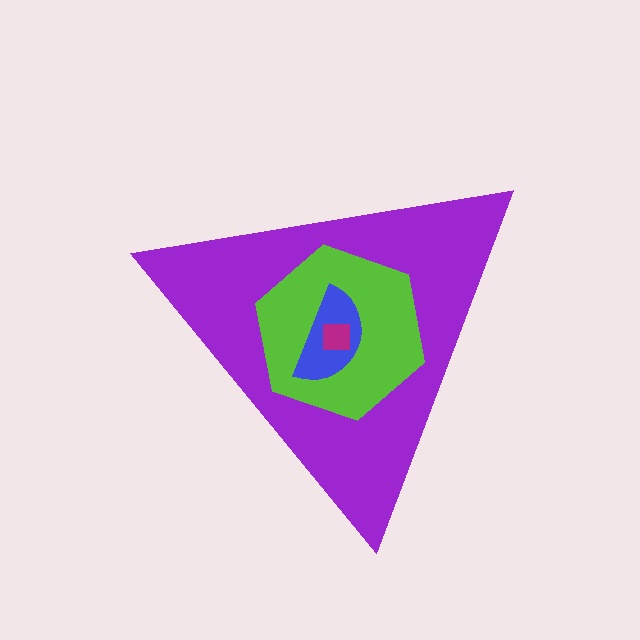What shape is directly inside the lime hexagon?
The blue semicircle.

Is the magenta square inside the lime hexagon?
Yes.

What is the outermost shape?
The purple triangle.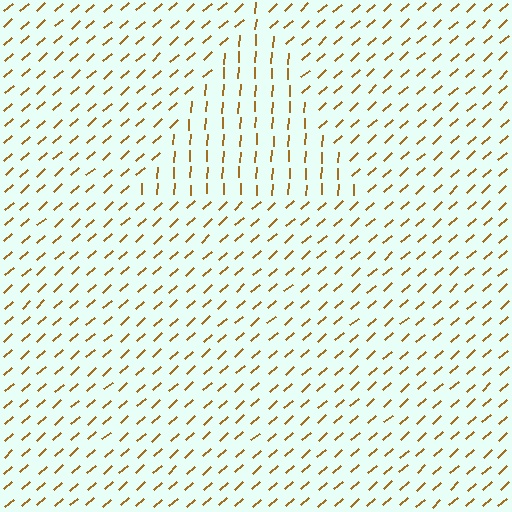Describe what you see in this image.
The image is filled with small brown line segments. A triangle region in the image has lines oriented differently from the surrounding lines, creating a visible texture boundary.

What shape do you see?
I see a triangle.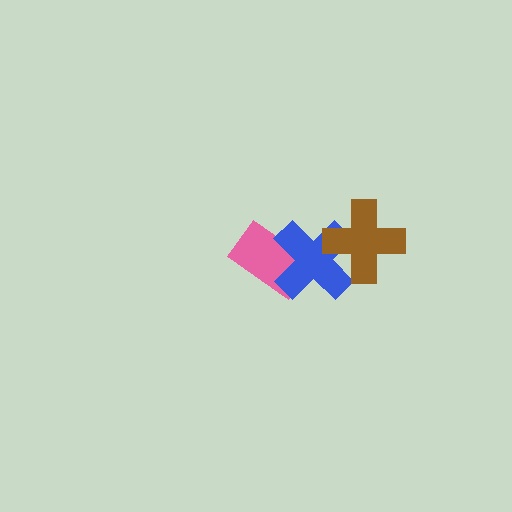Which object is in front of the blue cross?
The brown cross is in front of the blue cross.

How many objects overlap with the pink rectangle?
1 object overlaps with the pink rectangle.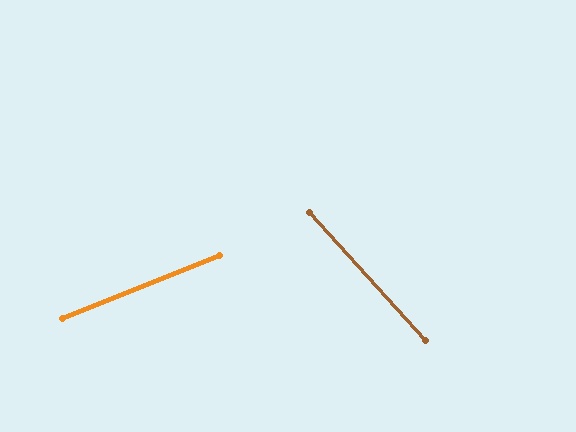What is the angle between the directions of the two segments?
Approximately 70 degrees.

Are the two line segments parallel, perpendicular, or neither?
Neither parallel nor perpendicular — they differ by about 70°.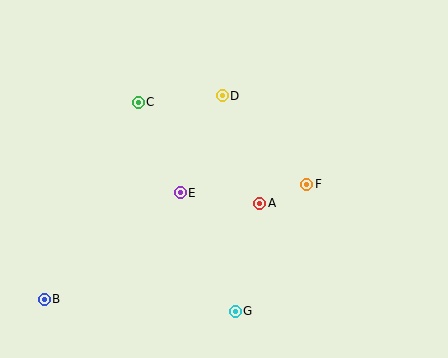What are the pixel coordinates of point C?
Point C is at (138, 102).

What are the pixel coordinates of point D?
Point D is at (222, 96).